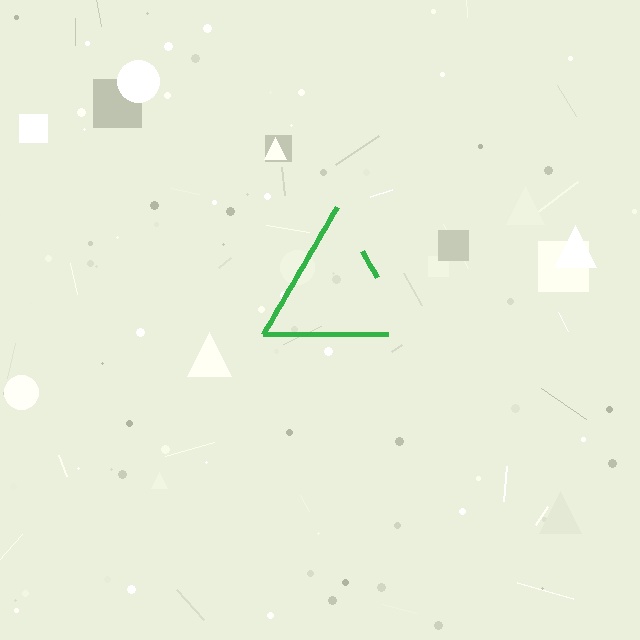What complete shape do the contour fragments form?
The contour fragments form a triangle.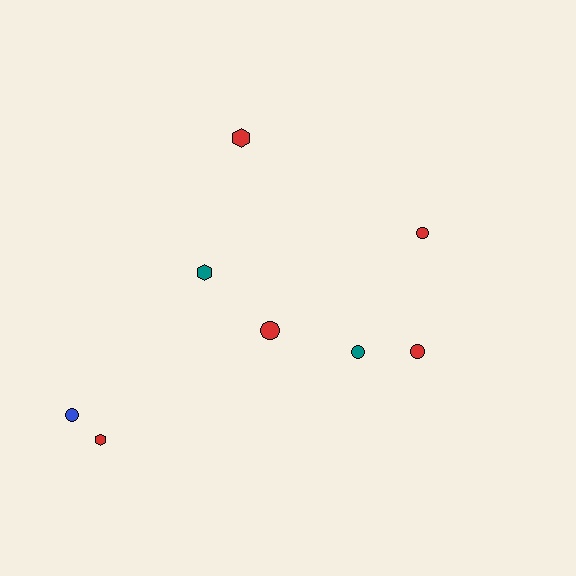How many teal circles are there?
There is 1 teal circle.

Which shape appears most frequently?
Circle, with 5 objects.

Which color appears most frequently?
Red, with 5 objects.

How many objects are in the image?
There are 8 objects.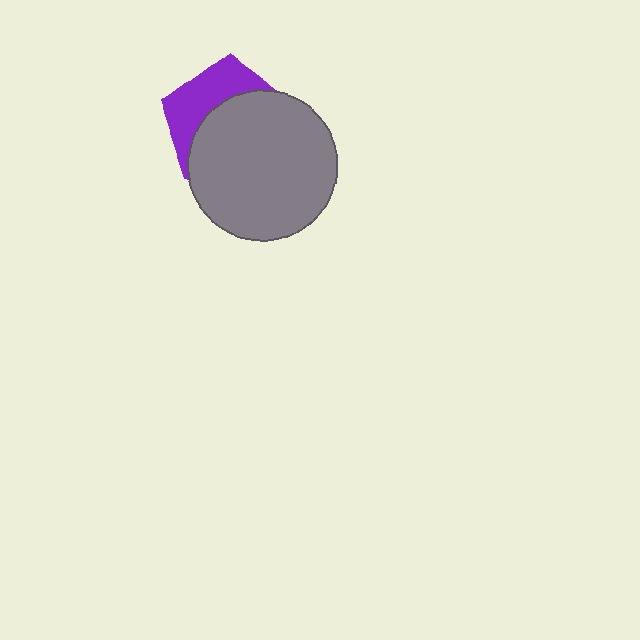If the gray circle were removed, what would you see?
You would see the complete purple pentagon.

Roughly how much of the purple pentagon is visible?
A small part of it is visible (roughly 37%).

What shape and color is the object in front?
The object in front is a gray circle.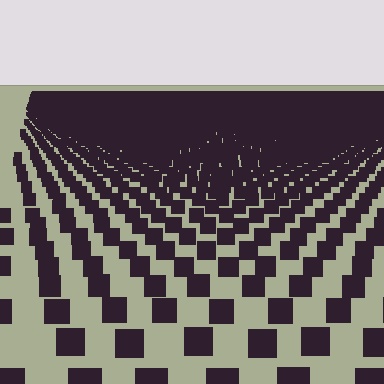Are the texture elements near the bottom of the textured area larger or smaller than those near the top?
Larger. Near the bottom, elements are closer to the viewer and appear at a bigger on-screen size.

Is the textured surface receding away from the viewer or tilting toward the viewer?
The surface is receding away from the viewer. Texture elements get smaller and denser toward the top.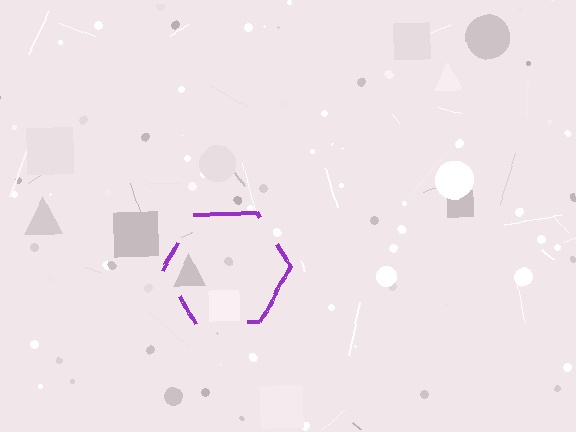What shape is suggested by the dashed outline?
The dashed outline suggests a hexagon.